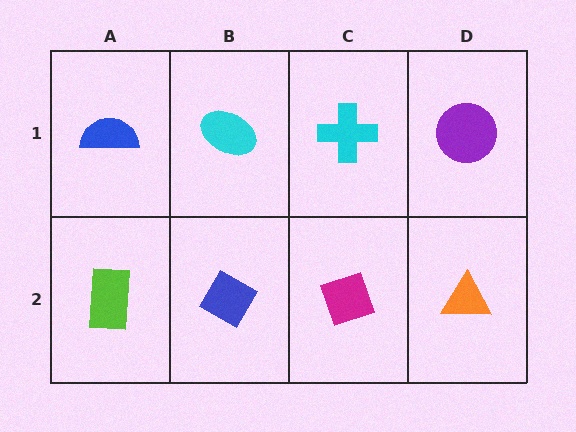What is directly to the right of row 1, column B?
A cyan cross.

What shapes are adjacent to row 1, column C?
A magenta diamond (row 2, column C), a cyan ellipse (row 1, column B), a purple circle (row 1, column D).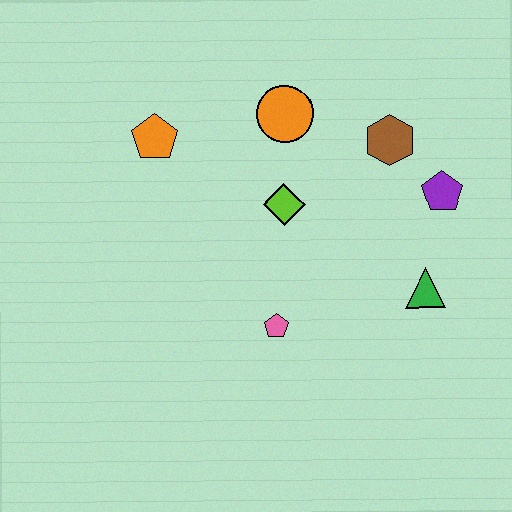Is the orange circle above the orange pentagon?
Yes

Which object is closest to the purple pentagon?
The brown hexagon is closest to the purple pentagon.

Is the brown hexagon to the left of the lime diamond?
No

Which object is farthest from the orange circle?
The green triangle is farthest from the orange circle.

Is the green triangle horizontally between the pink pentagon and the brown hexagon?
No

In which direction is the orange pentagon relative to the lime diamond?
The orange pentagon is to the left of the lime diamond.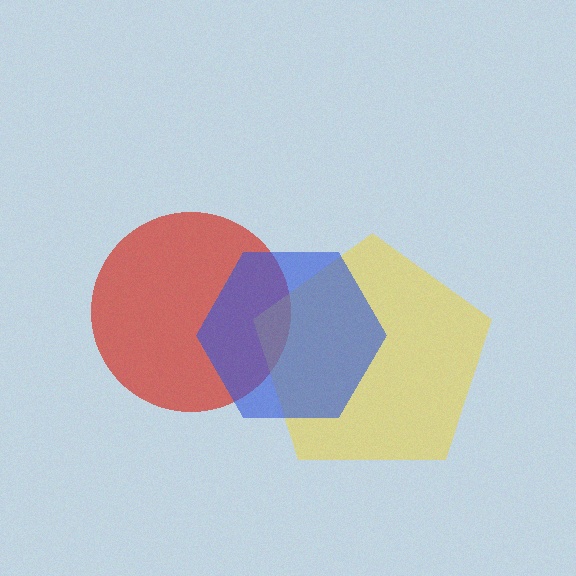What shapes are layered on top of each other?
The layered shapes are: a red circle, a yellow pentagon, a blue hexagon.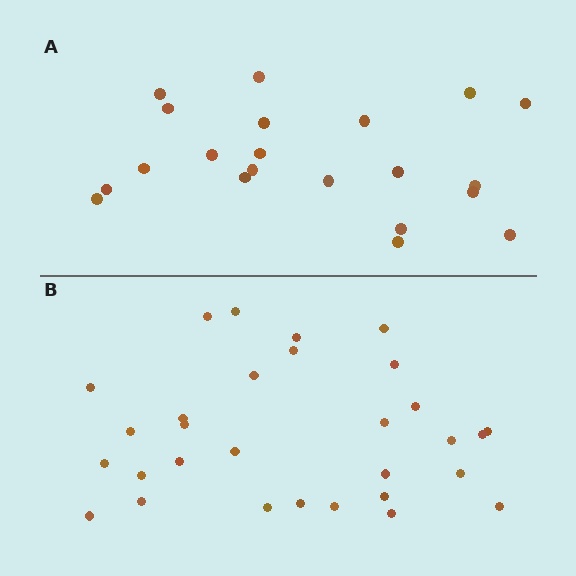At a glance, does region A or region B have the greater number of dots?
Region B (the bottom region) has more dots.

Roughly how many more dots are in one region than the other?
Region B has roughly 8 or so more dots than region A.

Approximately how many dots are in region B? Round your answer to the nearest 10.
About 30 dots.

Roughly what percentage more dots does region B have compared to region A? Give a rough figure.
About 45% more.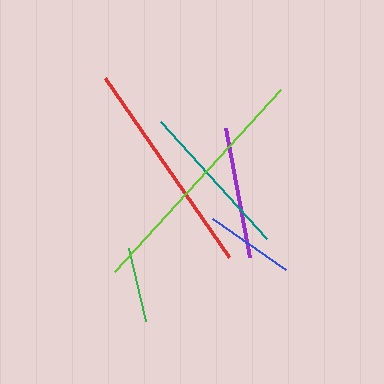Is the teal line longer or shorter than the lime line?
The lime line is longer than the teal line.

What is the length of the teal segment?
The teal segment is approximately 158 pixels long.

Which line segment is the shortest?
The green line is the shortest at approximately 75 pixels.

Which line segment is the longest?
The lime line is the longest at approximately 246 pixels.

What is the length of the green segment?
The green segment is approximately 75 pixels long.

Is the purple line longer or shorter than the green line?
The purple line is longer than the green line.